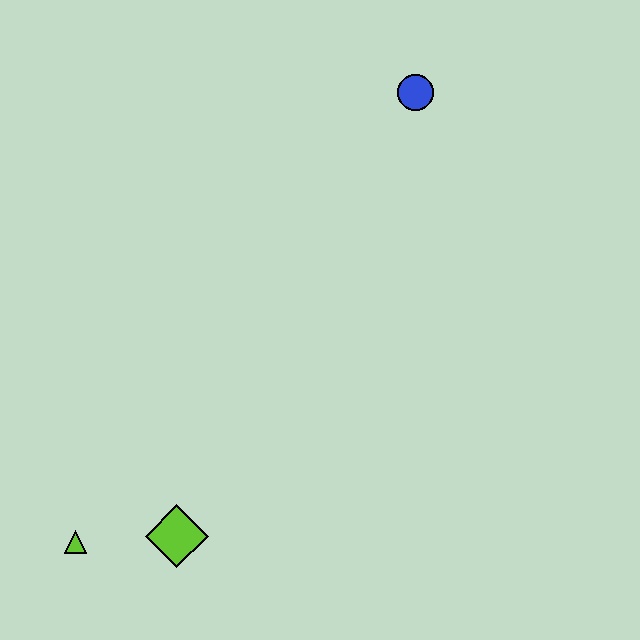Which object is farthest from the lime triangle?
The blue circle is farthest from the lime triangle.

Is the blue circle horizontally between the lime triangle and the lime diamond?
No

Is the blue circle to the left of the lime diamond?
No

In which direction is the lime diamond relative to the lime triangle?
The lime diamond is to the right of the lime triangle.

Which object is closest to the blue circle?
The lime diamond is closest to the blue circle.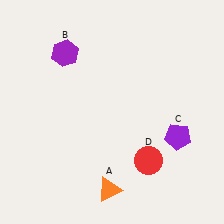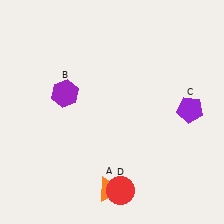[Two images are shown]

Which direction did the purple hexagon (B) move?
The purple hexagon (B) moved down.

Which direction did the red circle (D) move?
The red circle (D) moved down.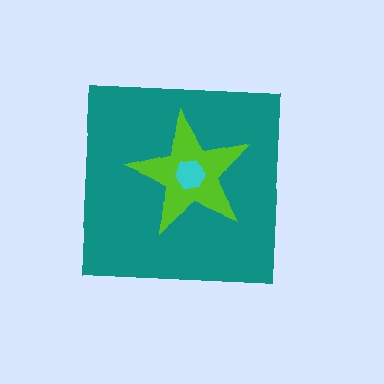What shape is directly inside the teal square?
The lime star.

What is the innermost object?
The cyan hexagon.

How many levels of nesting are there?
3.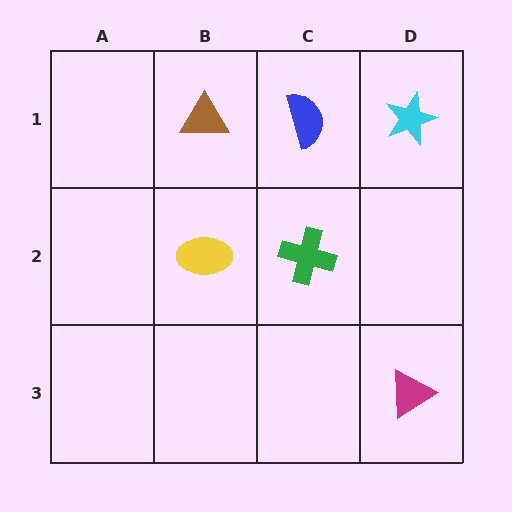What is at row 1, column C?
A blue semicircle.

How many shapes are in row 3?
1 shape.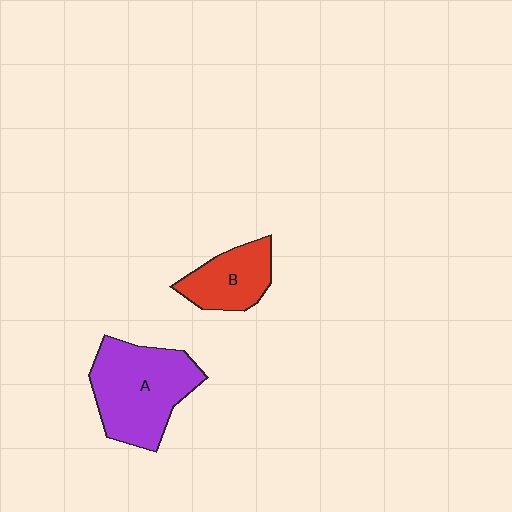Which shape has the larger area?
Shape A (purple).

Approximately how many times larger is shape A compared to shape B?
Approximately 1.8 times.